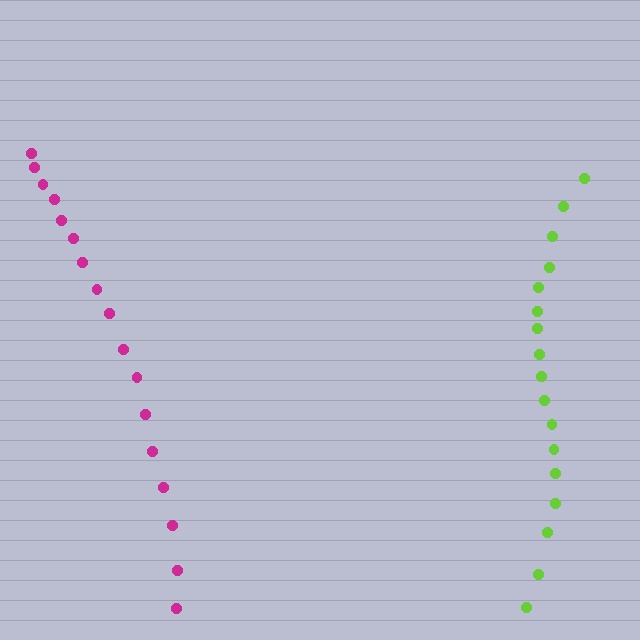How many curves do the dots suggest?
There are 2 distinct paths.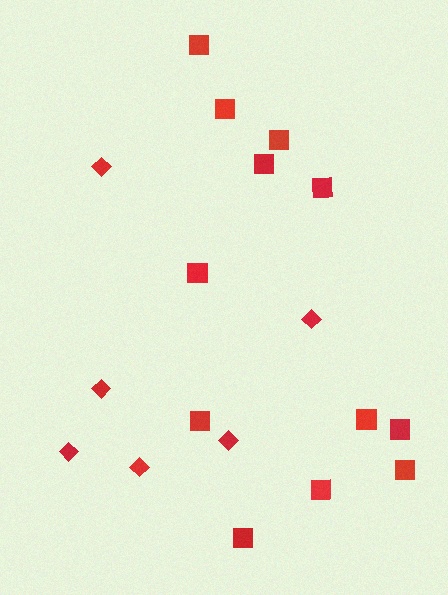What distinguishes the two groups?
There are 2 groups: one group of squares (12) and one group of diamonds (6).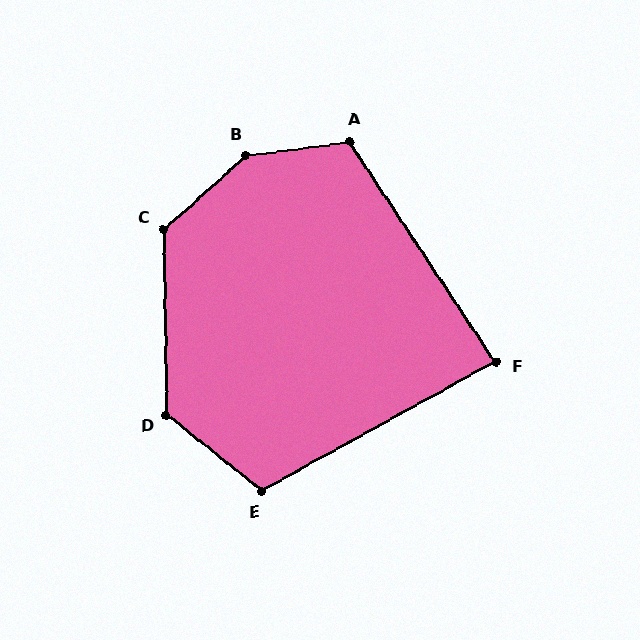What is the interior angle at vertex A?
Approximately 116 degrees (obtuse).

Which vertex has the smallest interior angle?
F, at approximately 85 degrees.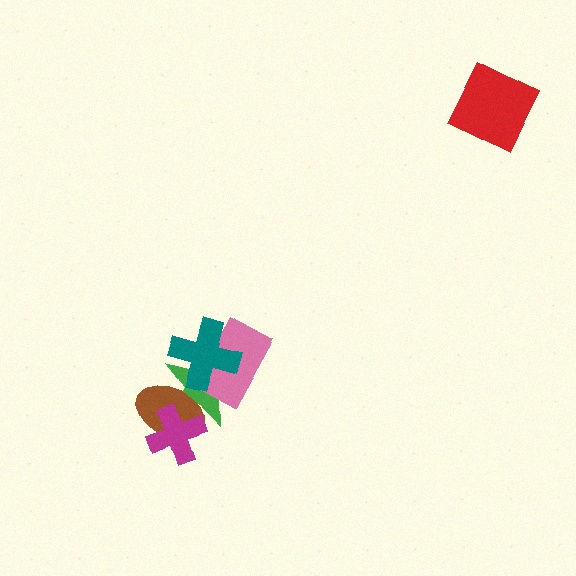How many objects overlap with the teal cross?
2 objects overlap with the teal cross.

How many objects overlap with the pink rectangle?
2 objects overlap with the pink rectangle.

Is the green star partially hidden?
Yes, it is partially covered by another shape.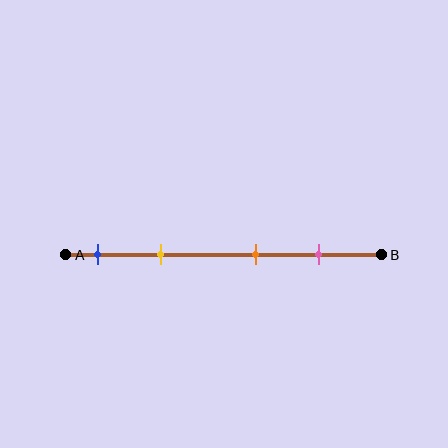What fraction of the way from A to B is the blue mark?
The blue mark is approximately 10% (0.1) of the way from A to B.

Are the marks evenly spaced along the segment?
No, the marks are not evenly spaced.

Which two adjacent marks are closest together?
The blue and yellow marks are the closest adjacent pair.